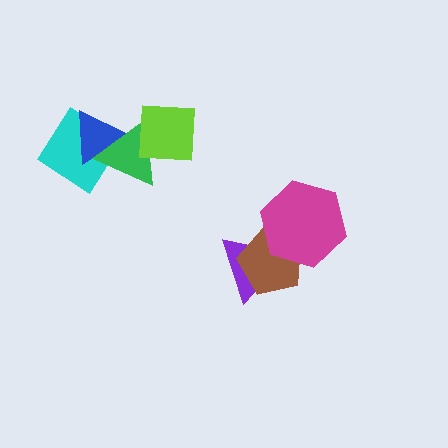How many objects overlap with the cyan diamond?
2 objects overlap with the cyan diamond.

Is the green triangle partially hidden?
Yes, it is partially covered by another shape.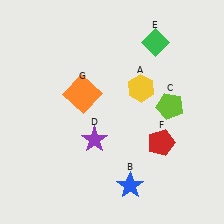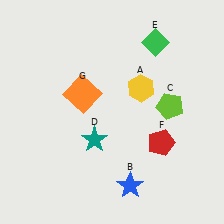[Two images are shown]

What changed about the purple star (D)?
In Image 1, D is purple. In Image 2, it changed to teal.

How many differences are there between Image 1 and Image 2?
There is 1 difference between the two images.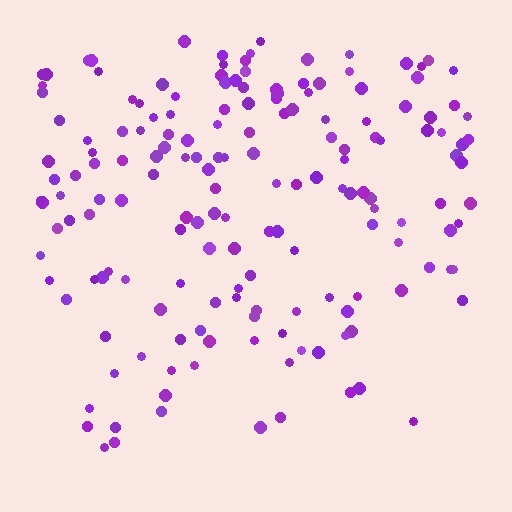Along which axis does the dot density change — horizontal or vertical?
Vertical.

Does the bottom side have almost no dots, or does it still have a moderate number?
Still a moderate number, just noticeably fewer than the top.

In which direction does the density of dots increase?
From bottom to top, with the top side densest.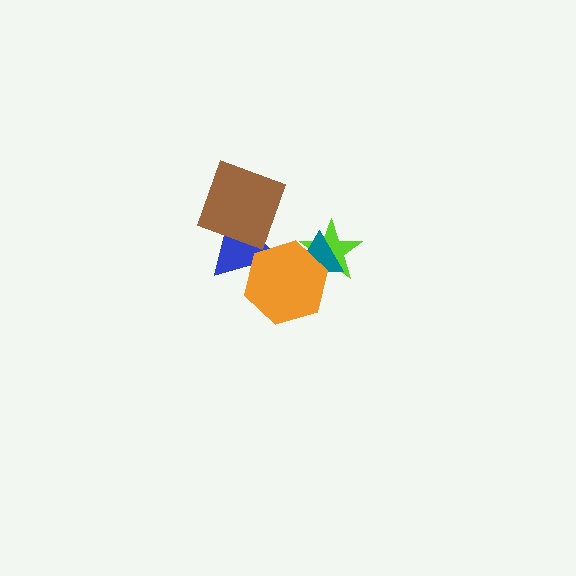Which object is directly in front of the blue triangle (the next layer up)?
The brown diamond is directly in front of the blue triangle.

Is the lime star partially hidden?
Yes, it is partially covered by another shape.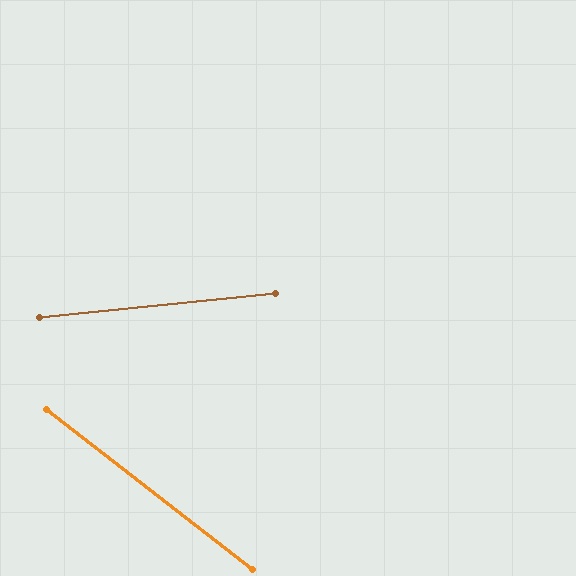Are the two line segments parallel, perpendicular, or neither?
Neither parallel nor perpendicular — they differ by about 44°.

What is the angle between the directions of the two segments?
Approximately 44 degrees.